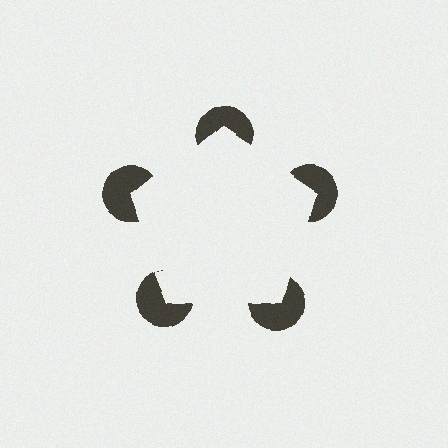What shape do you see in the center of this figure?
An illusory pentagon — its edges are inferred from the aligned wedge cuts in the pac-man discs, not physically drawn.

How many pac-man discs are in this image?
There are 5 — one at each vertex of the illusory pentagon.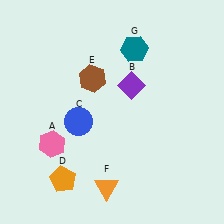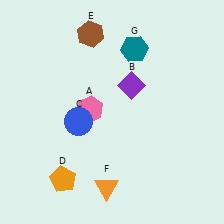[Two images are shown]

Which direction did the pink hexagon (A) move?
The pink hexagon (A) moved right.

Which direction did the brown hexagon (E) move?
The brown hexagon (E) moved up.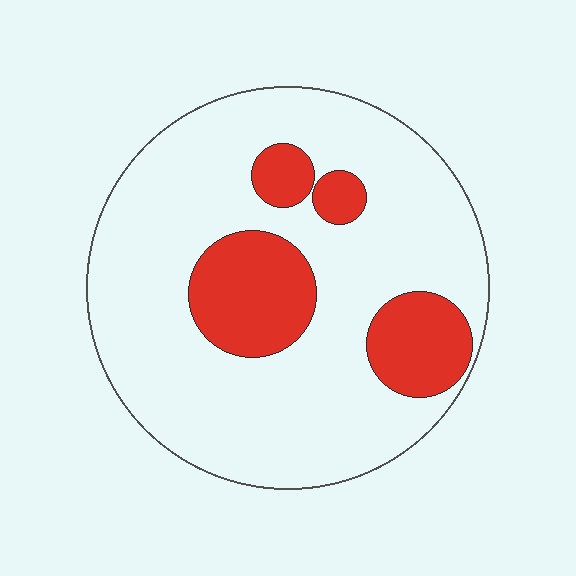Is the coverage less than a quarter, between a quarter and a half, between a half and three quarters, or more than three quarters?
Less than a quarter.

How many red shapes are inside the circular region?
4.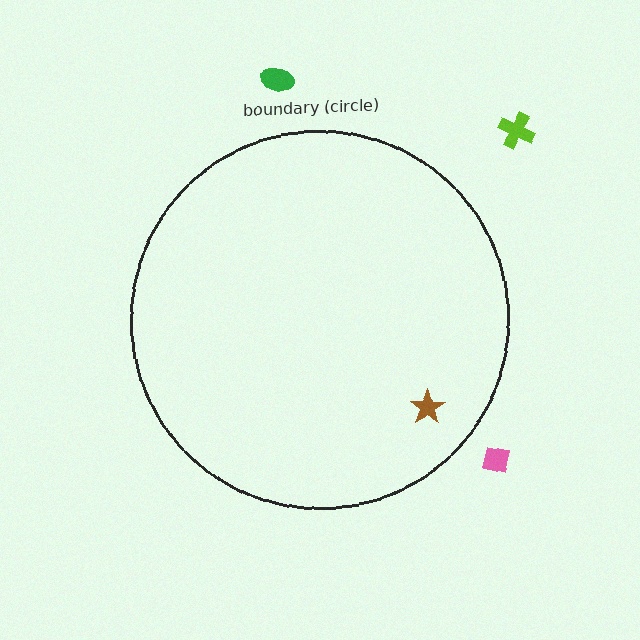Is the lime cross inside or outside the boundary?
Outside.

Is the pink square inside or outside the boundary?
Outside.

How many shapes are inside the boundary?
1 inside, 3 outside.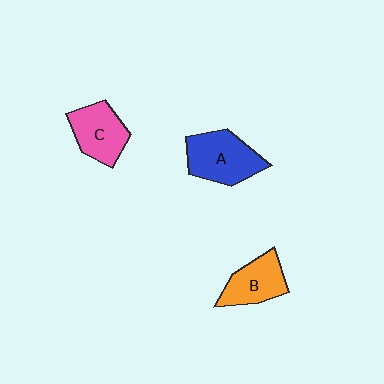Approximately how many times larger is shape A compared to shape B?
Approximately 1.3 times.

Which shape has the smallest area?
Shape B (orange).